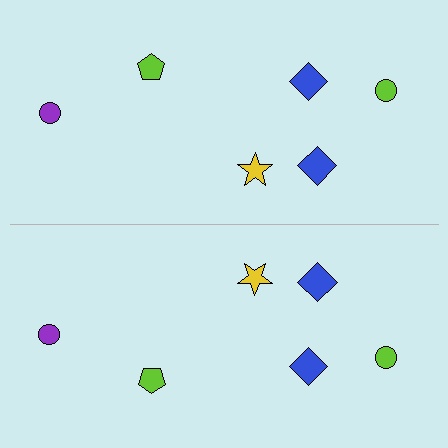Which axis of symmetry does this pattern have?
The pattern has a horizontal axis of symmetry running through the center of the image.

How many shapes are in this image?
There are 12 shapes in this image.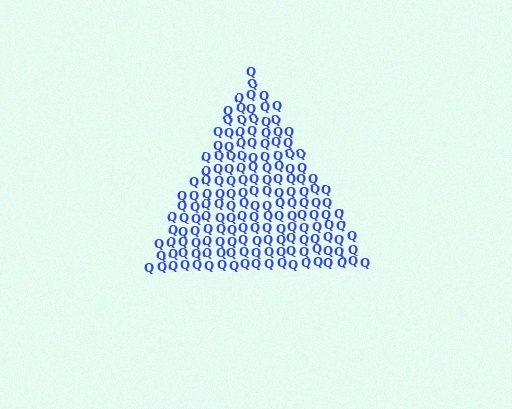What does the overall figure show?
The overall figure shows a triangle.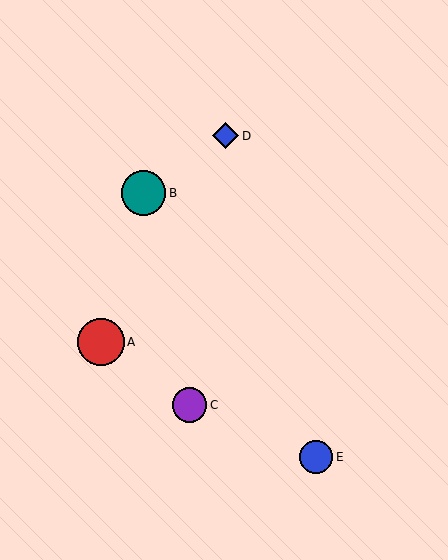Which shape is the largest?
The red circle (labeled A) is the largest.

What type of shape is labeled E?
Shape E is a blue circle.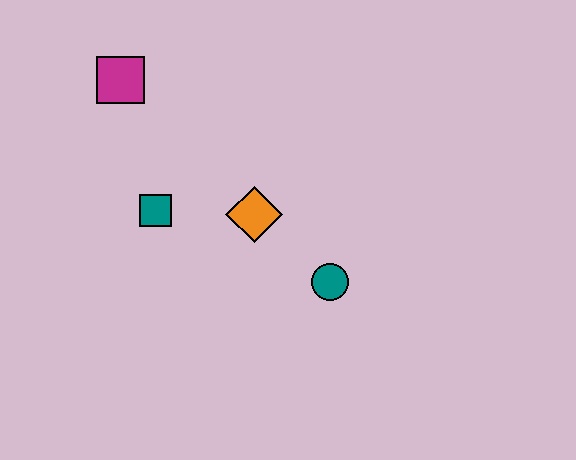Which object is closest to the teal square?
The orange diamond is closest to the teal square.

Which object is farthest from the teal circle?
The magenta square is farthest from the teal circle.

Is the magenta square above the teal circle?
Yes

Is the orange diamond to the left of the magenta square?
No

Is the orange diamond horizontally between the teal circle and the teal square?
Yes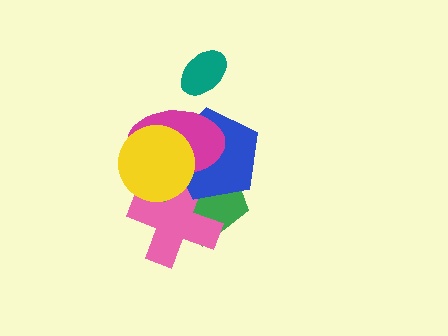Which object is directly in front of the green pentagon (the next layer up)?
The pink cross is directly in front of the green pentagon.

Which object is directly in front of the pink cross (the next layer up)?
The blue pentagon is directly in front of the pink cross.